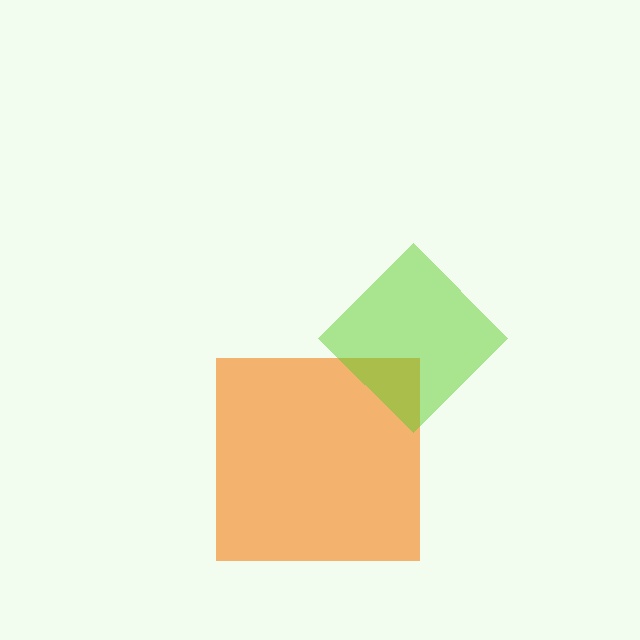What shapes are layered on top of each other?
The layered shapes are: an orange square, a lime diamond.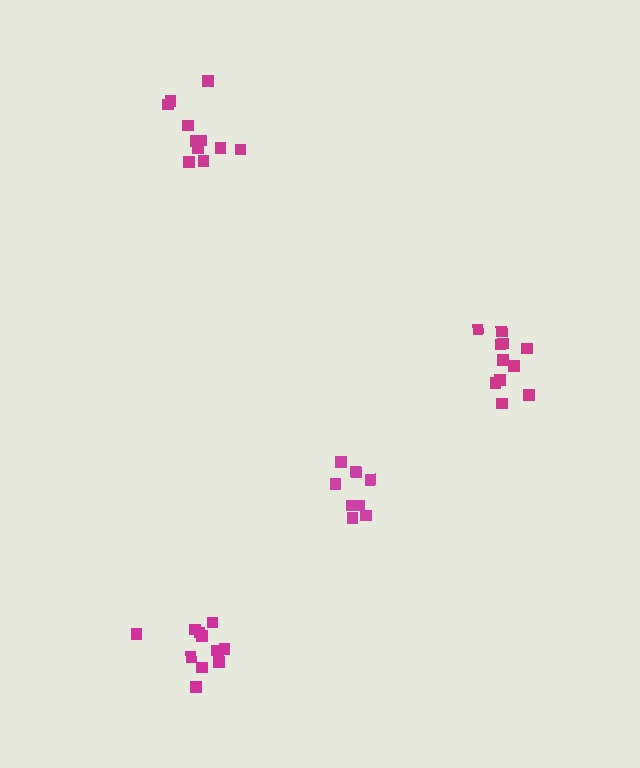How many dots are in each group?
Group 1: 11 dots, Group 2: 9 dots, Group 3: 12 dots, Group 4: 11 dots (43 total).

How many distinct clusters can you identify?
There are 4 distinct clusters.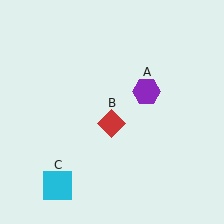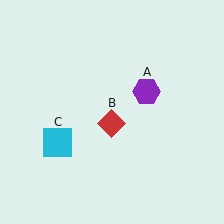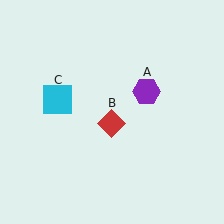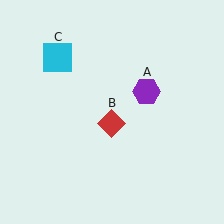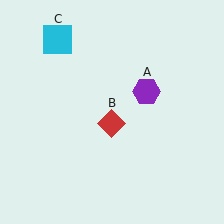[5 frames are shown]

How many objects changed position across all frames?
1 object changed position: cyan square (object C).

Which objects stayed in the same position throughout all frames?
Purple hexagon (object A) and red diamond (object B) remained stationary.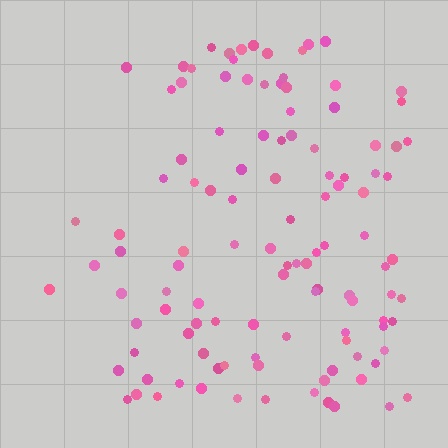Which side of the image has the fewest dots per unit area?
The left.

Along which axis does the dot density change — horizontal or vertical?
Horizontal.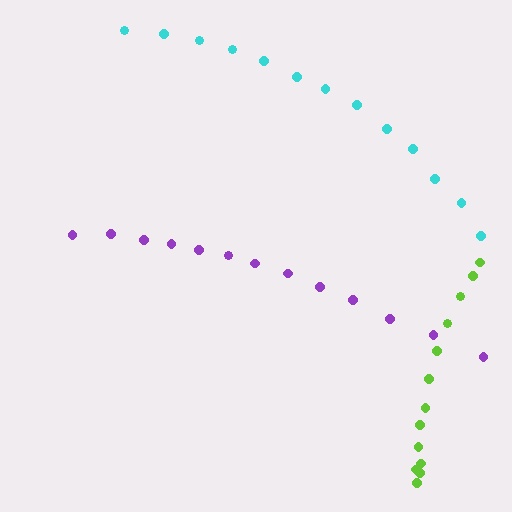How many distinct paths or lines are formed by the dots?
There are 3 distinct paths.